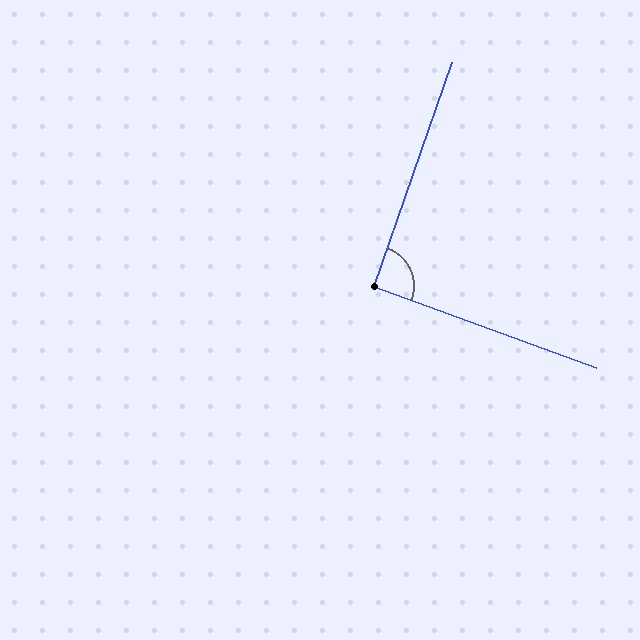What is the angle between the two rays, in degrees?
Approximately 91 degrees.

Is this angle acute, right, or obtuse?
It is approximately a right angle.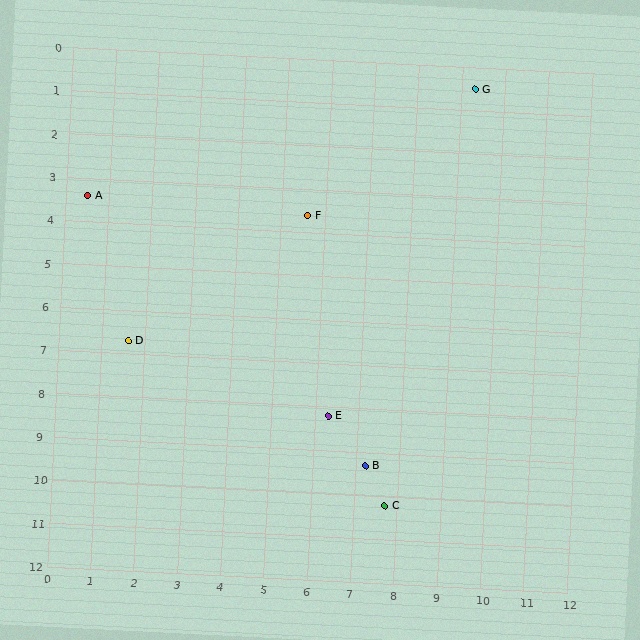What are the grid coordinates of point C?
Point C is at approximately (7.7, 10.2).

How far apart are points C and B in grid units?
Points C and B are about 1.0 grid units apart.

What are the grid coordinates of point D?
Point D is at approximately (1.6, 6.7).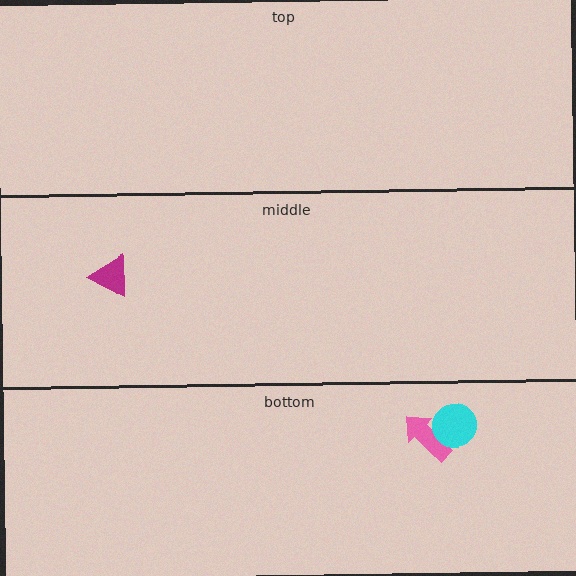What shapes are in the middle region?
The magenta triangle.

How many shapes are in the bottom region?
2.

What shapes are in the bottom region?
The pink arrow, the cyan circle.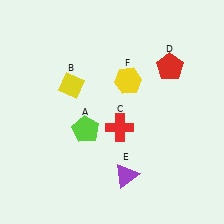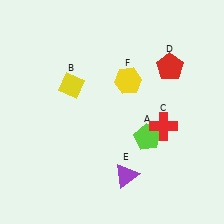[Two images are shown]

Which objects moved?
The objects that moved are: the lime pentagon (A), the red cross (C).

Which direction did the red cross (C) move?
The red cross (C) moved right.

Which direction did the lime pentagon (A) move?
The lime pentagon (A) moved right.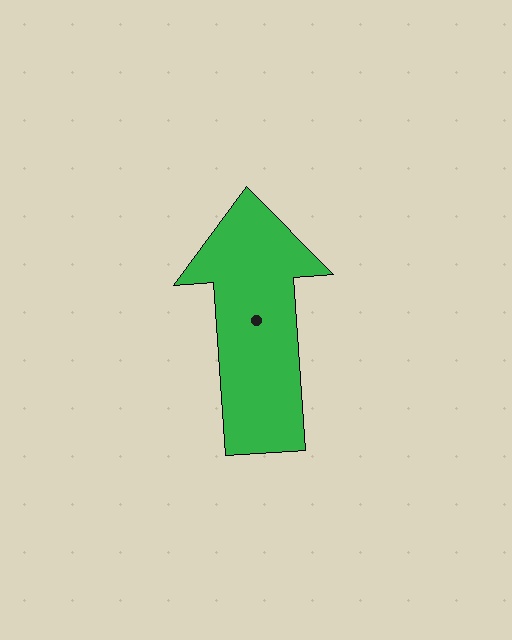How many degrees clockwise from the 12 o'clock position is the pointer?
Approximately 356 degrees.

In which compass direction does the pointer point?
North.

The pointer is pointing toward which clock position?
Roughly 12 o'clock.